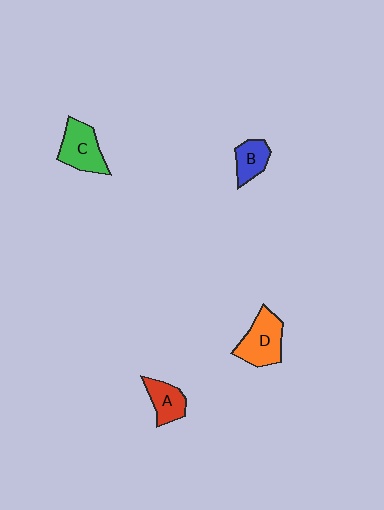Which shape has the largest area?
Shape D (orange).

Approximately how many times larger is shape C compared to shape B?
Approximately 1.5 times.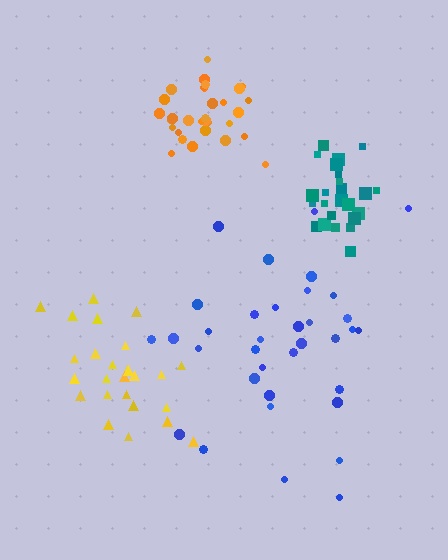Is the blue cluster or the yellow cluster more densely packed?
Yellow.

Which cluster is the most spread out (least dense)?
Blue.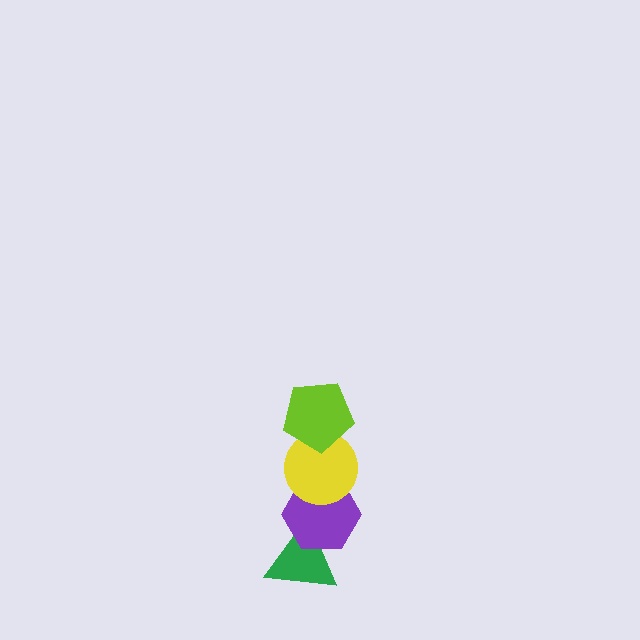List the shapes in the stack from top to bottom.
From top to bottom: the lime pentagon, the yellow circle, the purple hexagon, the green triangle.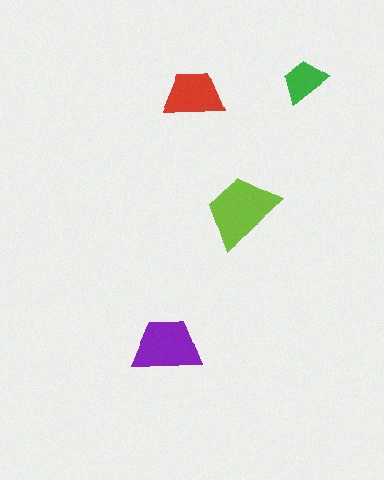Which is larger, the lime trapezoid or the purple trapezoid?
The lime one.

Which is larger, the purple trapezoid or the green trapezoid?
The purple one.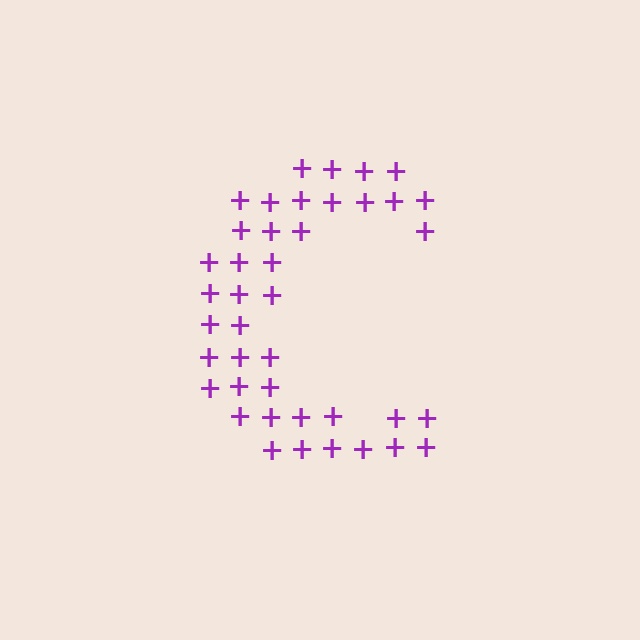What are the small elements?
The small elements are plus signs.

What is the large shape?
The large shape is the letter C.